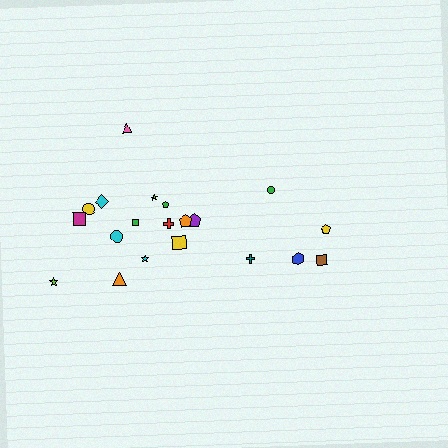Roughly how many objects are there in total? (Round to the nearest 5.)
Roughly 20 objects in total.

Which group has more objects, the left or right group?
The left group.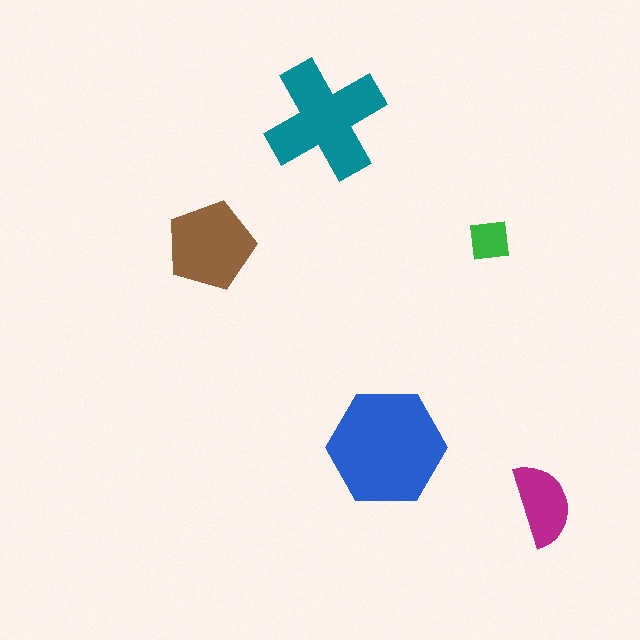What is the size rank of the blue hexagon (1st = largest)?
1st.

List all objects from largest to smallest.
The blue hexagon, the teal cross, the brown pentagon, the magenta semicircle, the green square.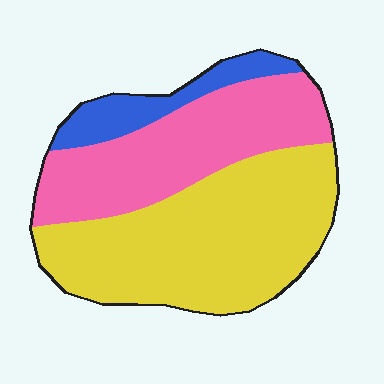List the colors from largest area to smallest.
From largest to smallest: yellow, pink, blue.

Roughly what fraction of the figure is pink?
Pink covers roughly 35% of the figure.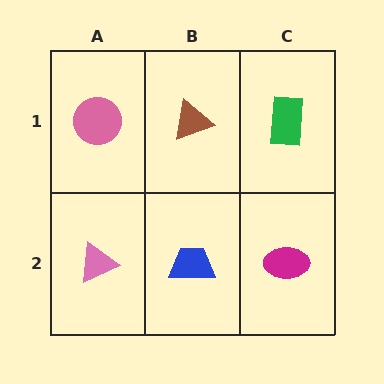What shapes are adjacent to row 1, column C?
A magenta ellipse (row 2, column C), a brown triangle (row 1, column B).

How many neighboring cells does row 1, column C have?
2.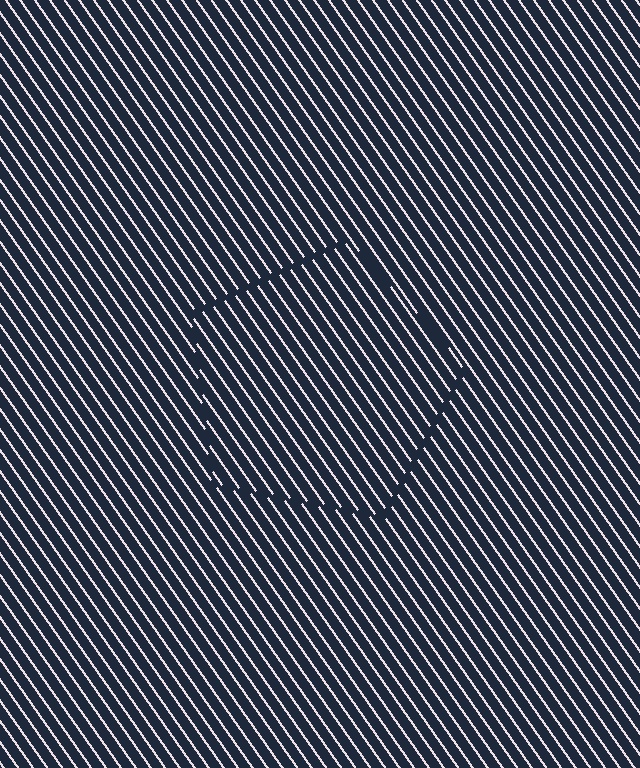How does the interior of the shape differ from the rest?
The interior of the shape contains the same grating, shifted by half a period — the contour is defined by the phase discontinuity where line-ends from the inner and outer gratings abut.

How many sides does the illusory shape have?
5 sides — the line-ends trace a pentagon.